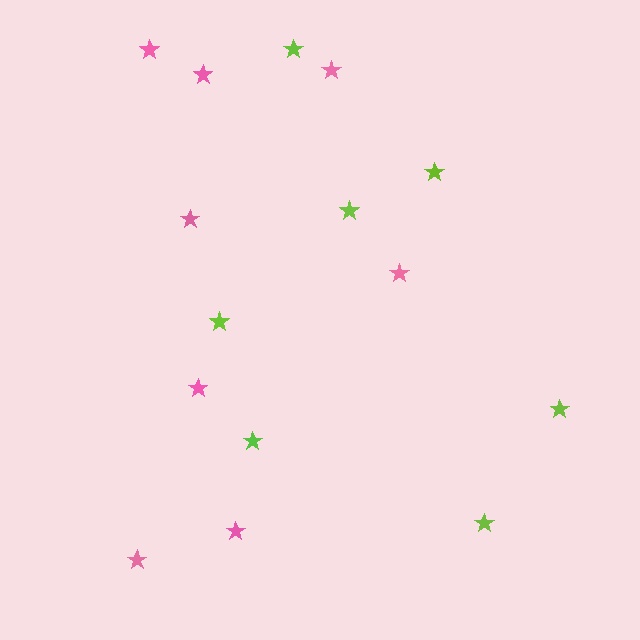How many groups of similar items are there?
There are 2 groups: one group of pink stars (8) and one group of lime stars (7).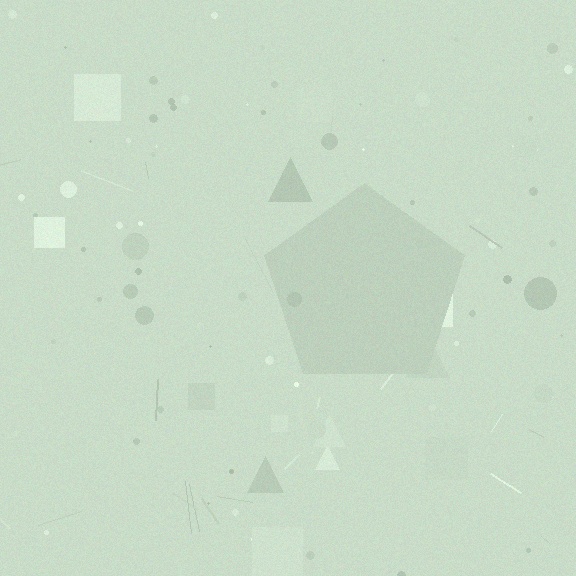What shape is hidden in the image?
A pentagon is hidden in the image.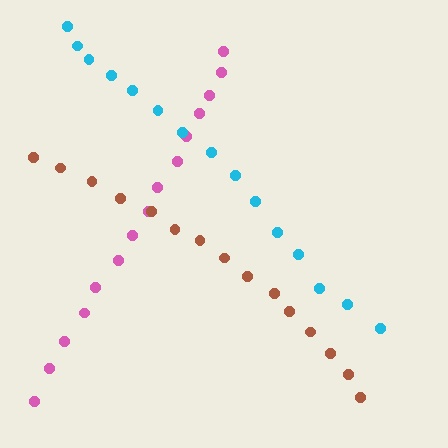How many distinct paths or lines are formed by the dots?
There are 3 distinct paths.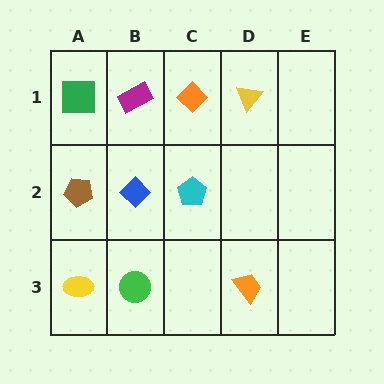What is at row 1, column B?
A magenta rectangle.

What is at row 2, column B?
A blue diamond.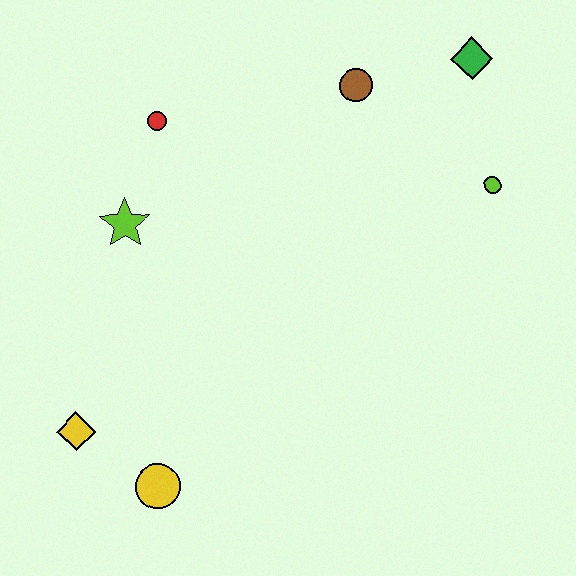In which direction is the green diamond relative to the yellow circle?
The green diamond is above the yellow circle.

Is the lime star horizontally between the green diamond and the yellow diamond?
Yes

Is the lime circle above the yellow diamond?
Yes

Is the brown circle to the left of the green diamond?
Yes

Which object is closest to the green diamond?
The brown circle is closest to the green diamond.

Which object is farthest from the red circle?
The yellow circle is farthest from the red circle.